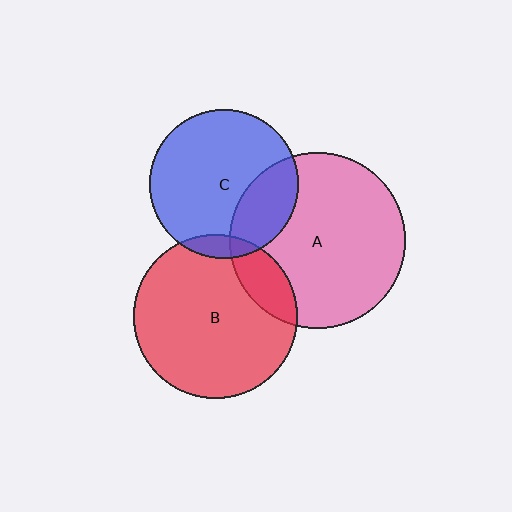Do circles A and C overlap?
Yes.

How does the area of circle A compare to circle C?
Approximately 1.4 times.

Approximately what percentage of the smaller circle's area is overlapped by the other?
Approximately 25%.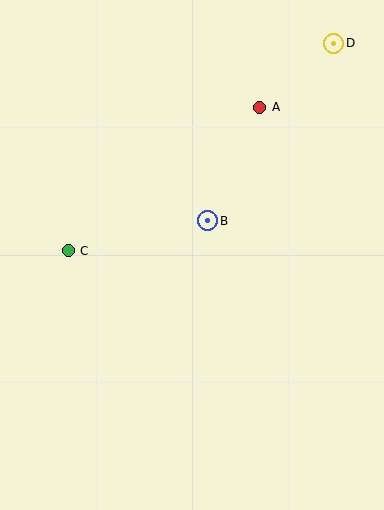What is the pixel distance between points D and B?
The distance between D and B is 218 pixels.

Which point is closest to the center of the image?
Point B at (208, 221) is closest to the center.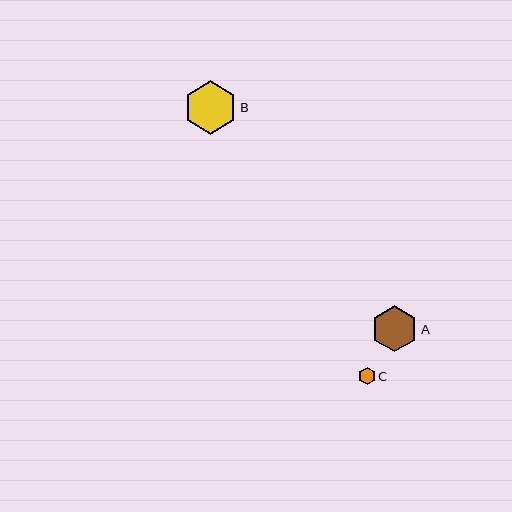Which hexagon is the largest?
Hexagon B is the largest with a size of approximately 54 pixels.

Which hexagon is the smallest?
Hexagon C is the smallest with a size of approximately 17 pixels.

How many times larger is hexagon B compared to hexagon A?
Hexagon B is approximately 1.2 times the size of hexagon A.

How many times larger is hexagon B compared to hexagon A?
Hexagon B is approximately 1.2 times the size of hexagon A.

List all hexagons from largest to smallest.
From largest to smallest: B, A, C.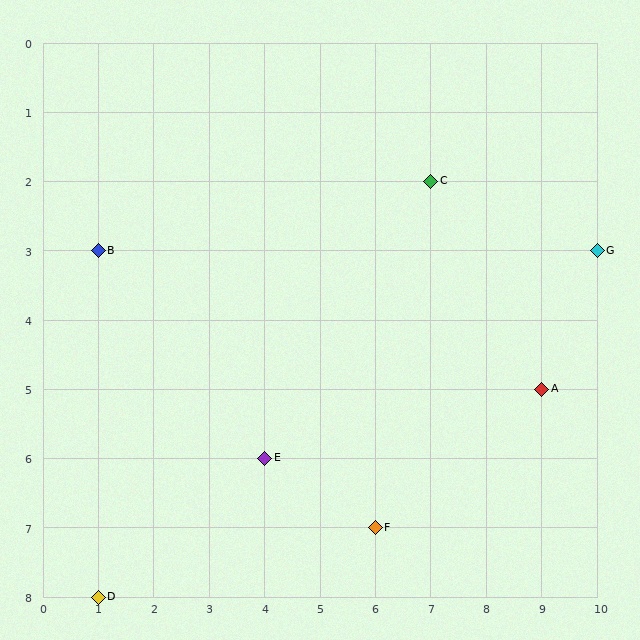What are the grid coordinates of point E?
Point E is at grid coordinates (4, 6).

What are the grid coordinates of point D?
Point D is at grid coordinates (1, 8).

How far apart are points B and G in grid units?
Points B and G are 9 columns apart.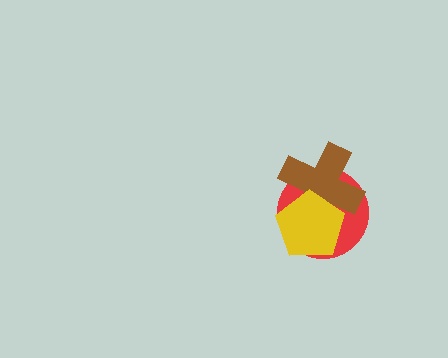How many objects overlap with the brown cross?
2 objects overlap with the brown cross.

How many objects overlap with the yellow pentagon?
2 objects overlap with the yellow pentagon.